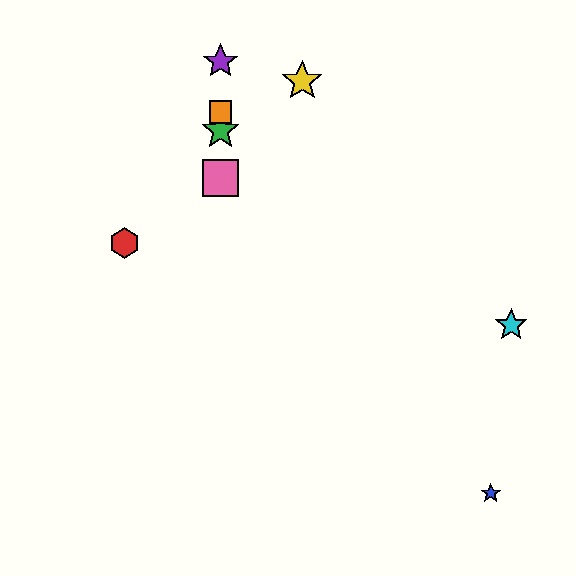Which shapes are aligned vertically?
The green star, the purple star, the orange square, the pink square are aligned vertically.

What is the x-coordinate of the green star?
The green star is at x≈221.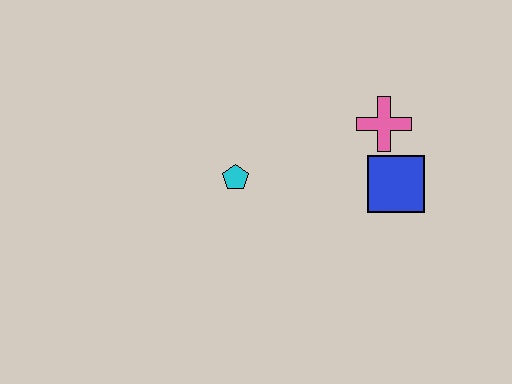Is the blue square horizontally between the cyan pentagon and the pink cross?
No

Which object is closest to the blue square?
The pink cross is closest to the blue square.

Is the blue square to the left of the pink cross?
No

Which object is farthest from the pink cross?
The cyan pentagon is farthest from the pink cross.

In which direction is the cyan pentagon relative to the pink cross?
The cyan pentagon is to the left of the pink cross.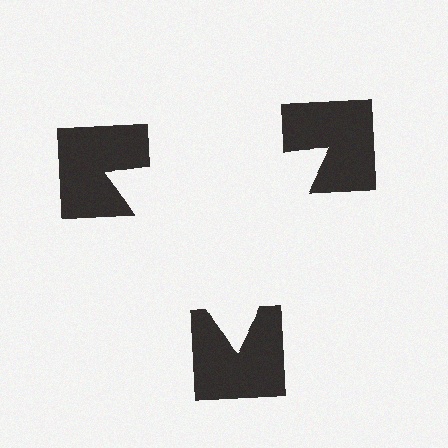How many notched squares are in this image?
There are 3 — one at each vertex of the illusory triangle.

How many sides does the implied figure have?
3 sides.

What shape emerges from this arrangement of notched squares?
An illusory triangle — its edges are inferred from the aligned wedge cuts in the notched squares, not physically drawn.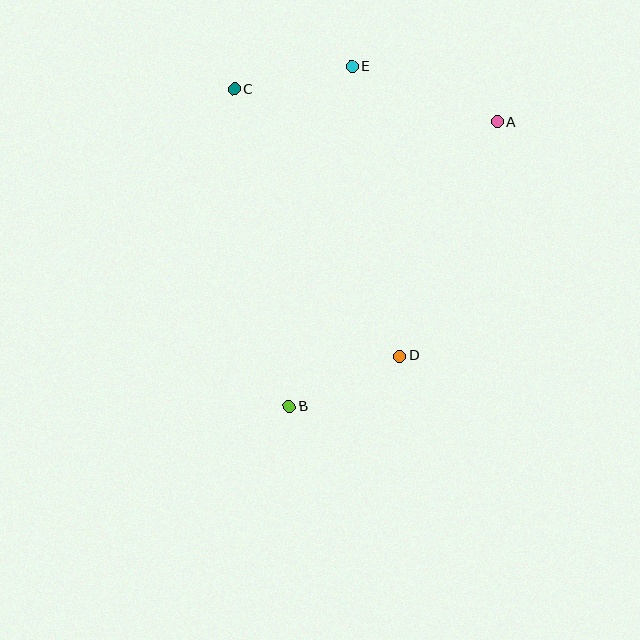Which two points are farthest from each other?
Points A and B are farthest from each other.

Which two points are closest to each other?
Points C and E are closest to each other.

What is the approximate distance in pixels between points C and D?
The distance between C and D is approximately 314 pixels.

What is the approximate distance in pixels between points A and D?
The distance between A and D is approximately 253 pixels.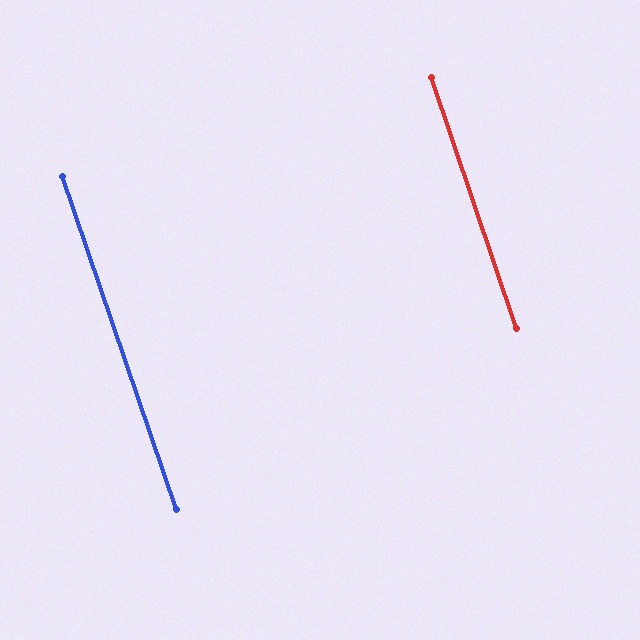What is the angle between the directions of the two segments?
Approximately 0 degrees.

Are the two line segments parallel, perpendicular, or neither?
Parallel — their directions differ by only 0.3°.